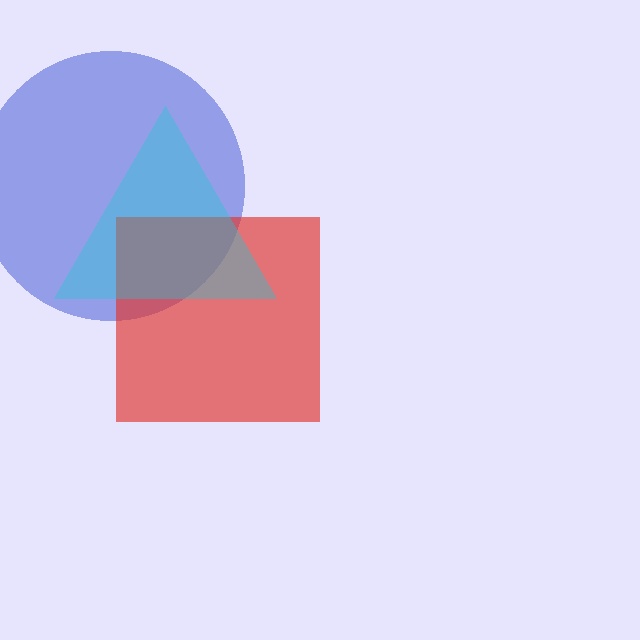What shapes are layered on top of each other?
The layered shapes are: a blue circle, a red square, a cyan triangle.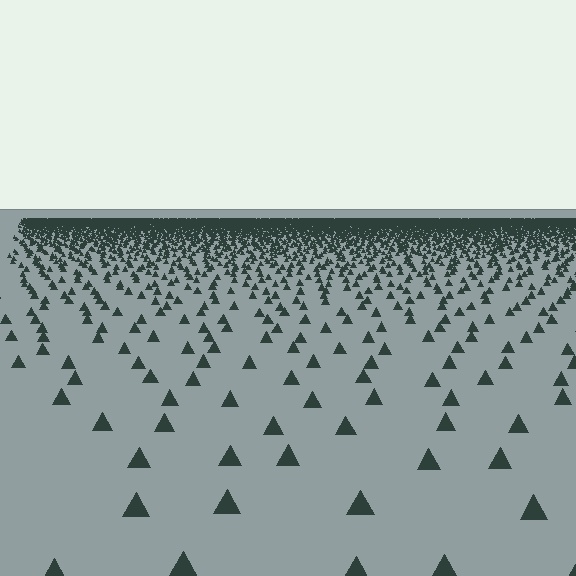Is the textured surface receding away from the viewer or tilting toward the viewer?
The surface is receding away from the viewer. Texture elements get smaller and denser toward the top.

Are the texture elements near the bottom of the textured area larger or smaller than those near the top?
Larger. Near the bottom, elements are closer to the viewer and appear at a bigger on-screen size.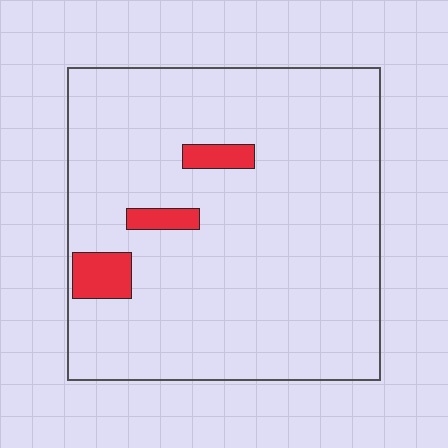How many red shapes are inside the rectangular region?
3.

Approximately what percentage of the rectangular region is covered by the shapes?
Approximately 5%.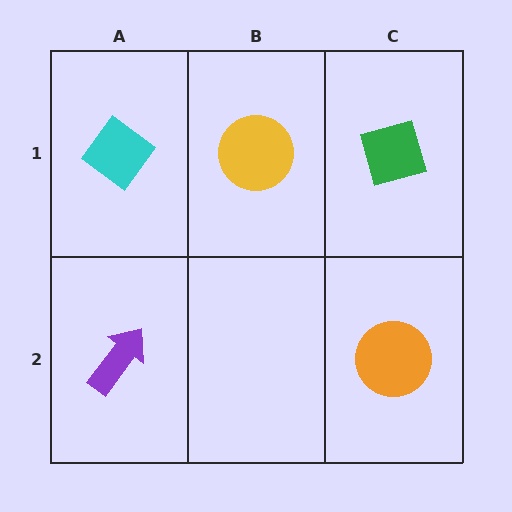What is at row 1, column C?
A green diamond.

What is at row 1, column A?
A cyan diamond.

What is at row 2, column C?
An orange circle.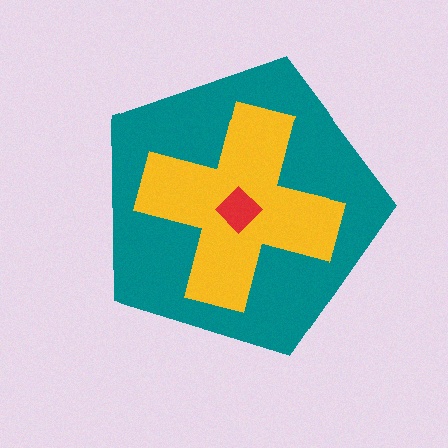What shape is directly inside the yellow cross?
The red diamond.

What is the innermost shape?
The red diamond.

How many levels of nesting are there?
3.